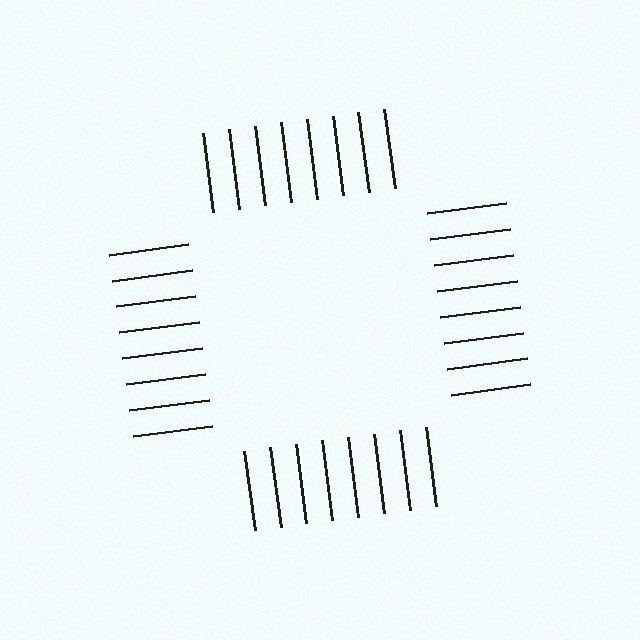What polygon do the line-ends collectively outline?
An illusory square — the line segments terminate on its edges but no continuous stroke is drawn.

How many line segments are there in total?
32 — 8 along each of the 4 edges.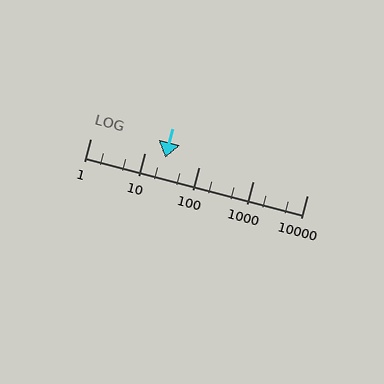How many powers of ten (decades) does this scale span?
The scale spans 4 decades, from 1 to 10000.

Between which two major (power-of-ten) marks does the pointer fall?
The pointer is between 10 and 100.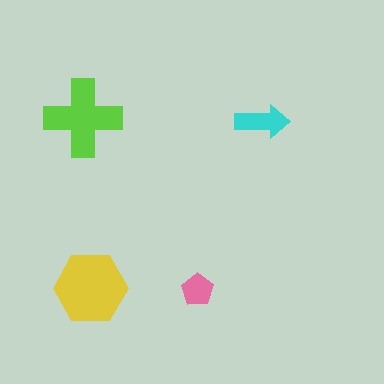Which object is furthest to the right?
The cyan arrow is rightmost.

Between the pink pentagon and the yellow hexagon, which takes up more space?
The yellow hexagon.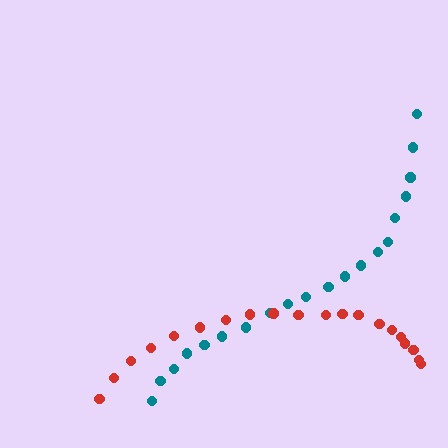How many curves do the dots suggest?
There are 2 distinct paths.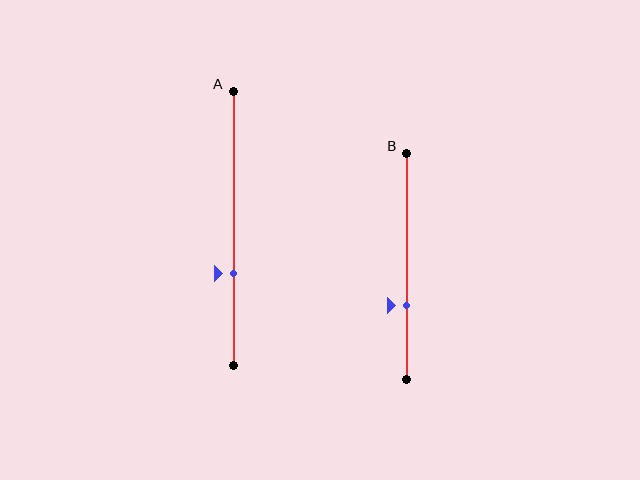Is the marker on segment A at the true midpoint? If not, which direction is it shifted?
No, the marker on segment A is shifted downward by about 17% of the segment length.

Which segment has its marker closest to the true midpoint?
Segment A has its marker closest to the true midpoint.